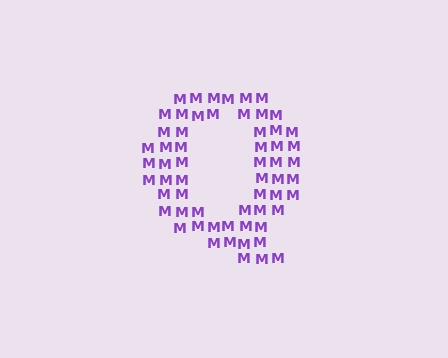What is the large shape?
The large shape is the letter Q.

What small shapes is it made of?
It is made of small letter M's.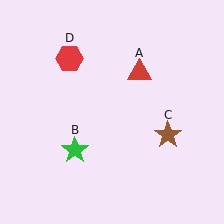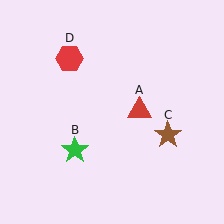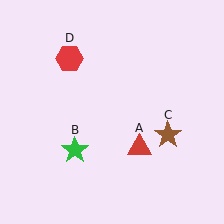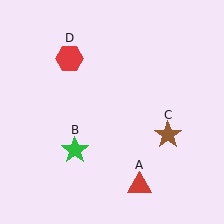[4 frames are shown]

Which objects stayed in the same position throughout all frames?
Green star (object B) and brown star (object C) and red hexagon (object D) remained stationary.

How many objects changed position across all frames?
1 object changed position: red triangle (object A).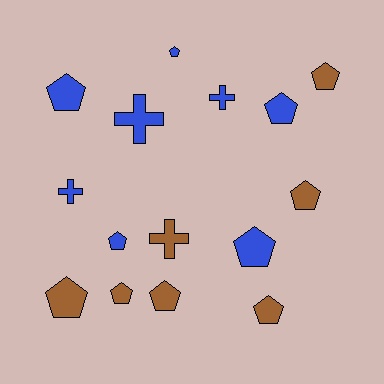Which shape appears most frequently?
Pentagon, with 11 objects.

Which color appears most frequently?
Blue, with 8 objects.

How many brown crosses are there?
There is 1 brown cross.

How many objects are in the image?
There are 15 objects.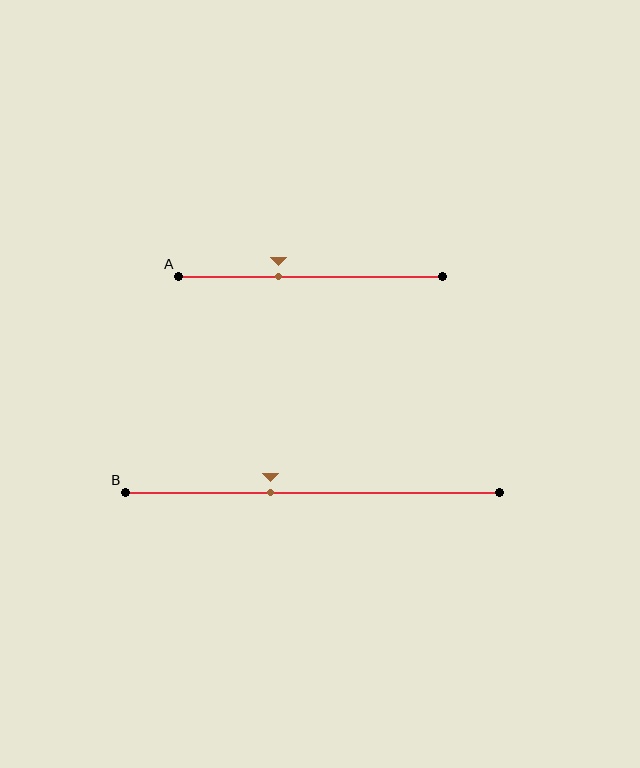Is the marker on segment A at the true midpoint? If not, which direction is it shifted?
No, the marker on segment A is shifted to the left by about 12% of the segment length.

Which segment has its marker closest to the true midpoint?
Segment B has its marker closest to the true midpoint.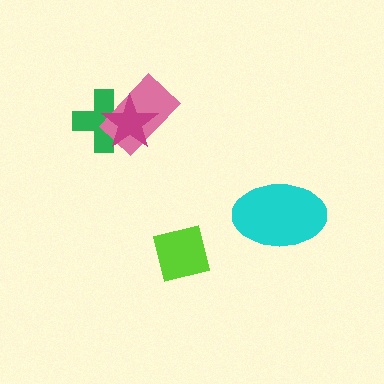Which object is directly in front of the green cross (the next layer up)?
The pink rectangle is directly in front of the green cross.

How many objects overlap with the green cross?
2 objects overlap with the green cross.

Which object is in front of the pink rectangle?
The magenta star is in front of the pink rectangle.